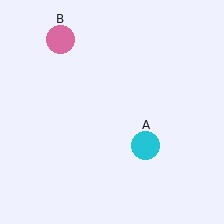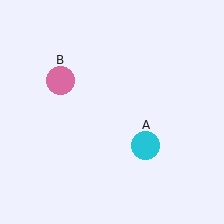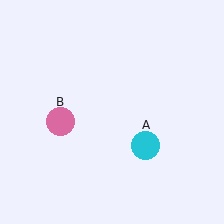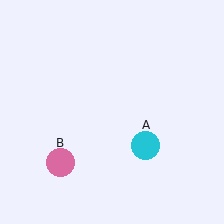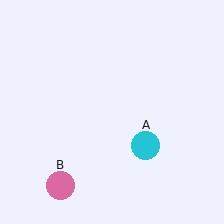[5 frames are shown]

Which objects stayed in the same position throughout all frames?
Cyan circle (object A) remained stationary.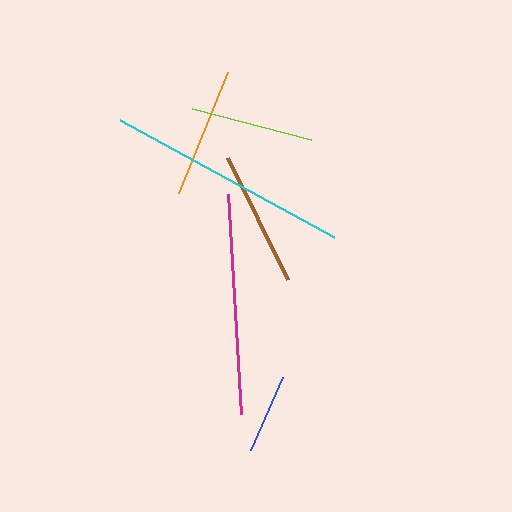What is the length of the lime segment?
The lime segment is approximately 123 pixels long.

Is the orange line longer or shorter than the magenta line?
The magenta line is longer than the orange line.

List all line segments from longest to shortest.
From longest to shortest: cyan, magenta, brown, orange, lime, blue.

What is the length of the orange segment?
The orange segment is approximately 130 pixels long.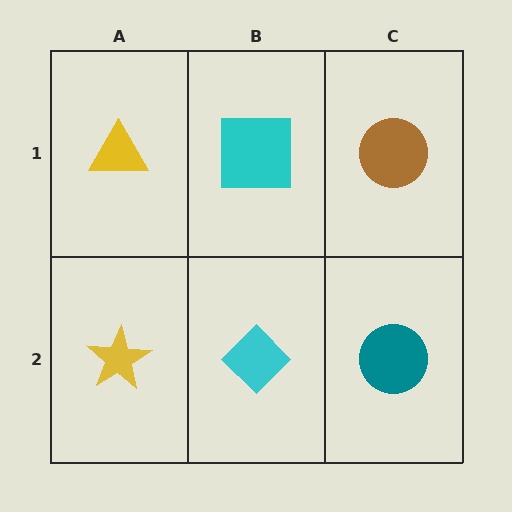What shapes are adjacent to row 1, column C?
A teal circle (row 2, column C), a cyan square (row 1, column B).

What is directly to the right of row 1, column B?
A brown circle.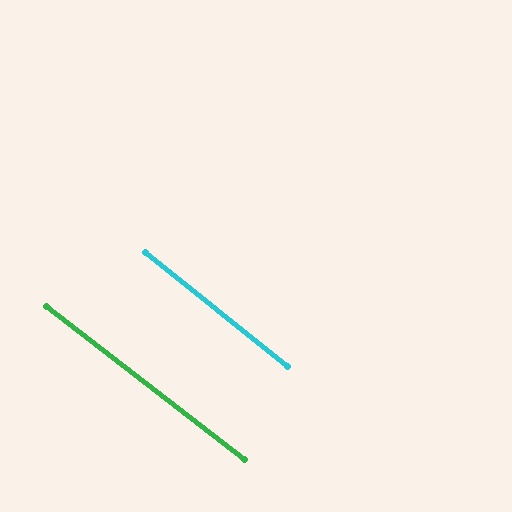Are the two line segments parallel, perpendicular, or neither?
Parallel — their directions differ by only 1.1°.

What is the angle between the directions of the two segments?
Approximately 1 degree.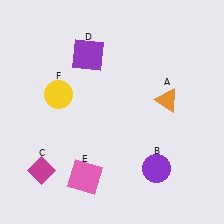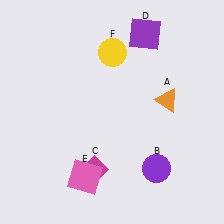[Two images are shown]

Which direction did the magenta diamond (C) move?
The magenta diamond (C) moved right.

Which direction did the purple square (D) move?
The purple square (D) moved right.